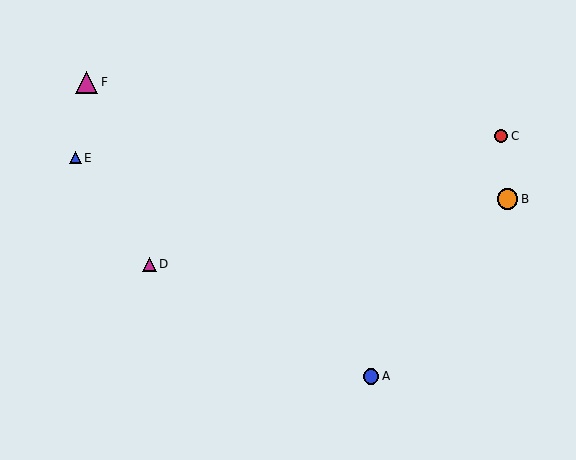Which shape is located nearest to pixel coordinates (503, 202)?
The orange circle (labeled B) at (507, 199) is nearest to that location.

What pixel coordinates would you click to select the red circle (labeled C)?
Click at (501, 136) to select the red circle C.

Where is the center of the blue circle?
The center of the blue circle is at (371, 376).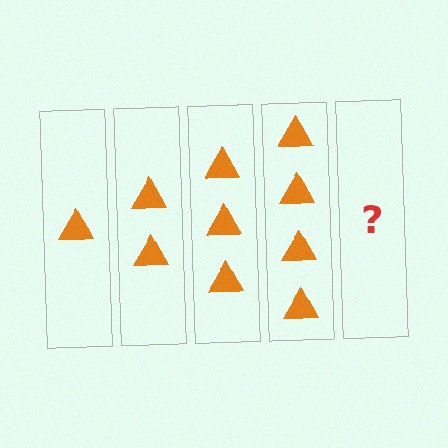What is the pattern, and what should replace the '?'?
The pattern is that each step adds one more triangle. The '?' should be 5 triangles.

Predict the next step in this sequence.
The next step is 5 triangles.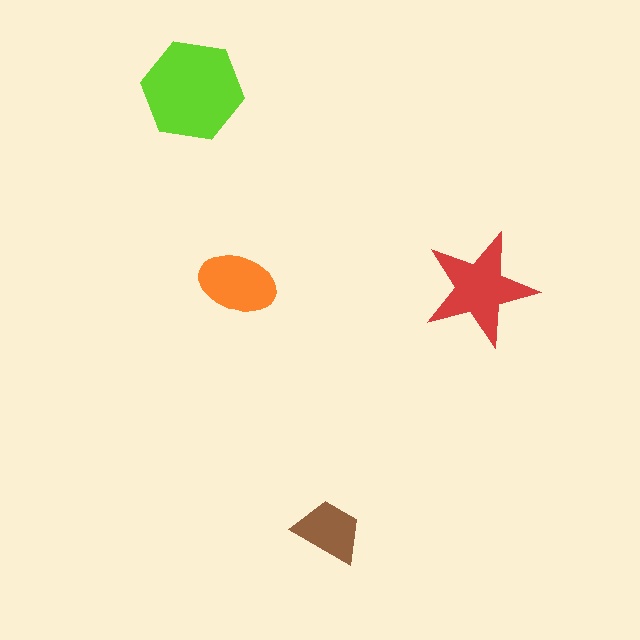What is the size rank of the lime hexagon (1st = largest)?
1st.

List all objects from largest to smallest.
The lime hexagon, the red star, the orange ellipse, the brown trapezoid.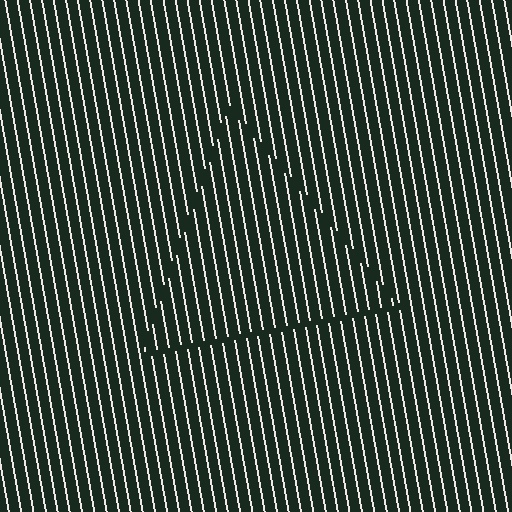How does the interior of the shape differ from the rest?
The interior of the shape contains the same grating, shifted by half a period — the contour is defined by the phase discontinuity where line-ends from the inner and outer gratings abut.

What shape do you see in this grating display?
An illusory triangle. The interior of the shape contains the same grating, shifted by half a period — the contour is defined by the phase discontinuity where line-ends from the inner and outer gratings abut.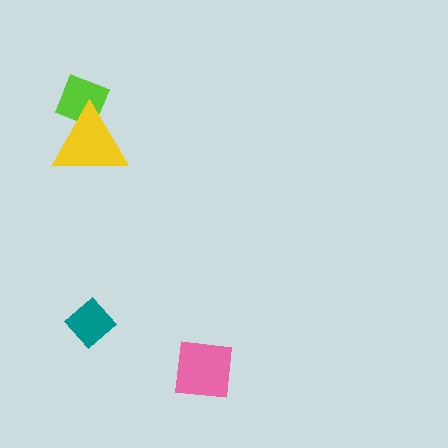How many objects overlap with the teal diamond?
0 objects overlap with the teal diamond.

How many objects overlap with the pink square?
0 objects overlap with the pink square.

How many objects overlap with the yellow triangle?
1 object overlaps with the yellow triangle.